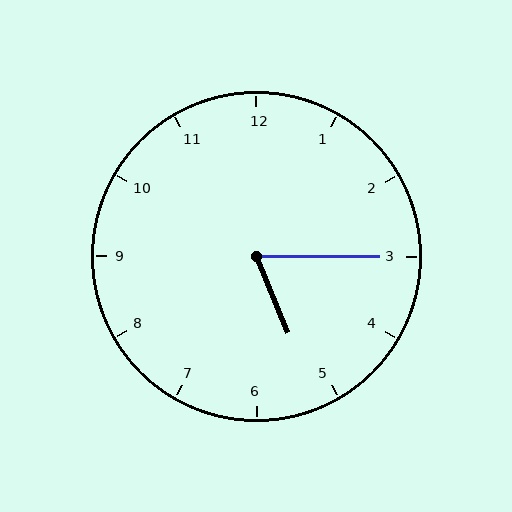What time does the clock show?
5:15.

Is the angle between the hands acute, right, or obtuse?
It is acute.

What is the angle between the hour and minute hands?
Approximately 68 degrees.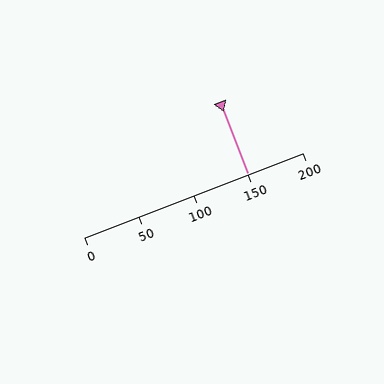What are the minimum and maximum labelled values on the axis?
The axis runs from 0 to 200.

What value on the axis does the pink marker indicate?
The marker indicates approximately 150.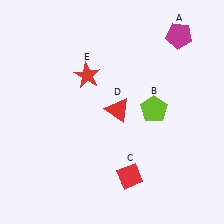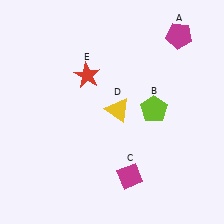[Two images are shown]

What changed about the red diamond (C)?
In Image 1, C is red. In Image 2, it changed to magenta.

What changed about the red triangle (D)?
In Image 1, D is red. In Image 2, it changed to yellow.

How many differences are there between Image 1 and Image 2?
There are 2 differences between the two images.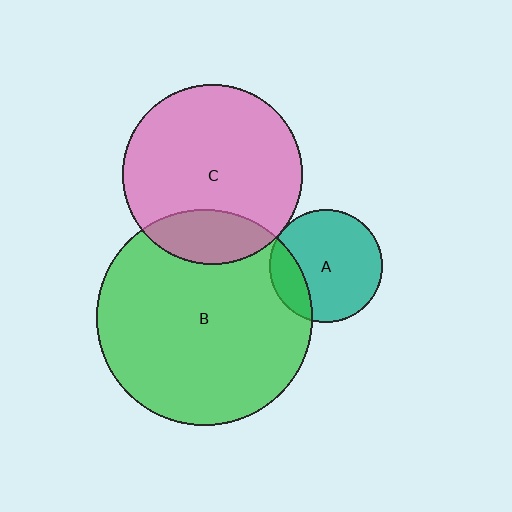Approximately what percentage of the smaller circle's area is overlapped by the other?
Approximately 20%.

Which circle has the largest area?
Circle B (green).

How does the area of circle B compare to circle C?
Approximately 1.4 times.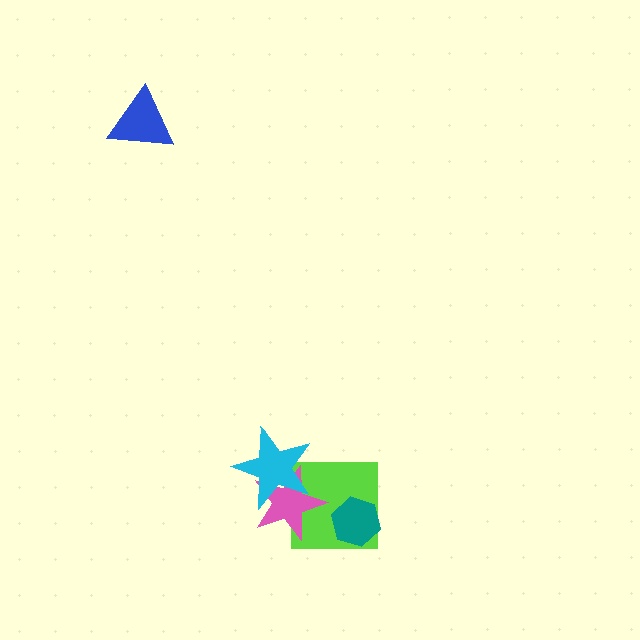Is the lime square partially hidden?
Yes, it is partially covered by another shape.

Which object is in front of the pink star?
The cyan star is in front of the pink star.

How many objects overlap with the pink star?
2 objects overlap with the pink star.